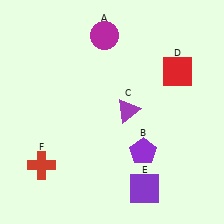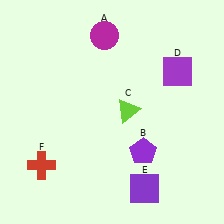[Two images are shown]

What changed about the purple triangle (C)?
In Image 1, C is purple. In Image 2, it changed to lime.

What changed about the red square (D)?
In Image 1, D is red. In Image 2, it changed to purple.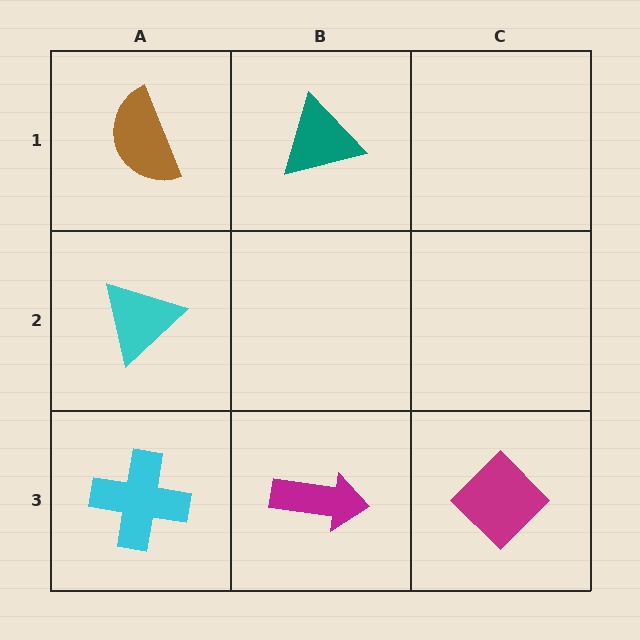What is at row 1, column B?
A teal triangle.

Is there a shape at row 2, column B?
No, that cell is empty.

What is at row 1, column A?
A brown semicircle.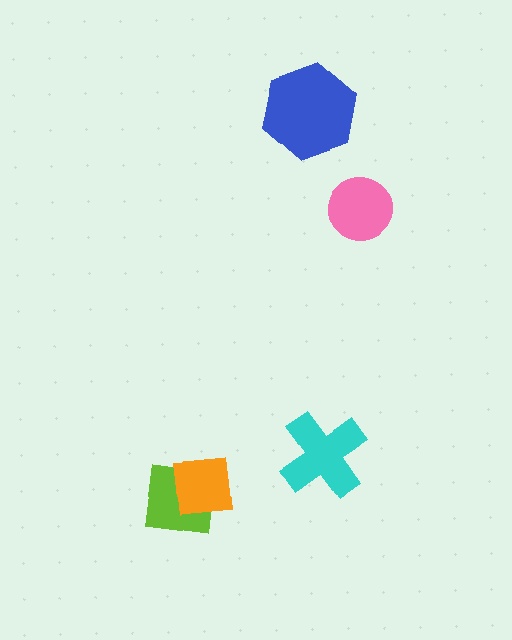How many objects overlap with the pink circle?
0 objects overlap with the pink circle.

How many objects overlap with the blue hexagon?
0 objects overlap with the blue hexagon.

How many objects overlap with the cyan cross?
0 objects overlap with the cyan cross.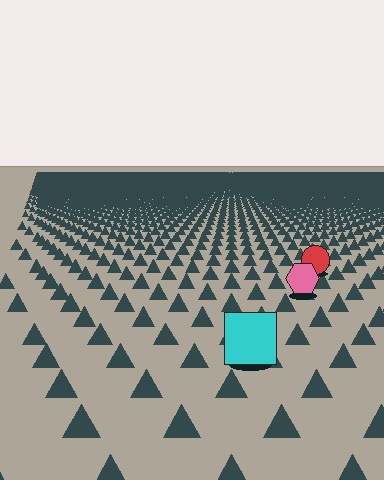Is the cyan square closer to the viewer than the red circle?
Yes. The cyan square is closer — you can tell from the texture gradient: the ground texture is coarser near it.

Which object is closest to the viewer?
The cyan square is closest. The texture marks near it are larger and more spread out.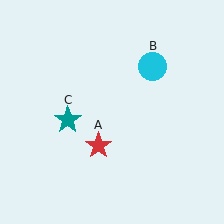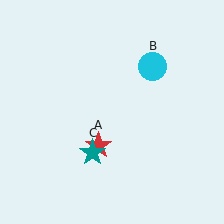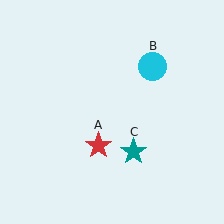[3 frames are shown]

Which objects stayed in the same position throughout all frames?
Red star (object A) and cyan circle (object B) remained stationary.